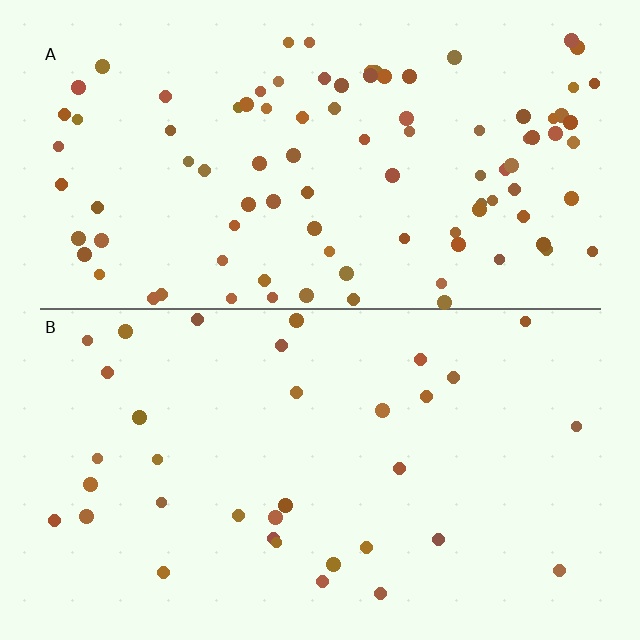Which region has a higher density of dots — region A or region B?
A (the top).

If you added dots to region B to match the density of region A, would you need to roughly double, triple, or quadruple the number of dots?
Approximately triple.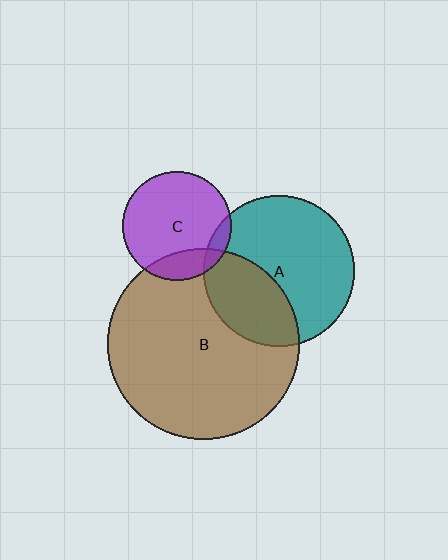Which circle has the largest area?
Circle B (brown).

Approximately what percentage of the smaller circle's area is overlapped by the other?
Approximately 35%.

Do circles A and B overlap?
Yes.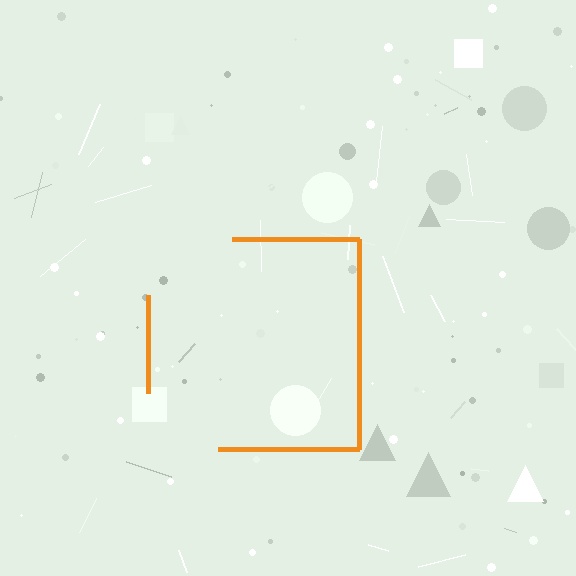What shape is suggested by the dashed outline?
The dashed outline suggests a square.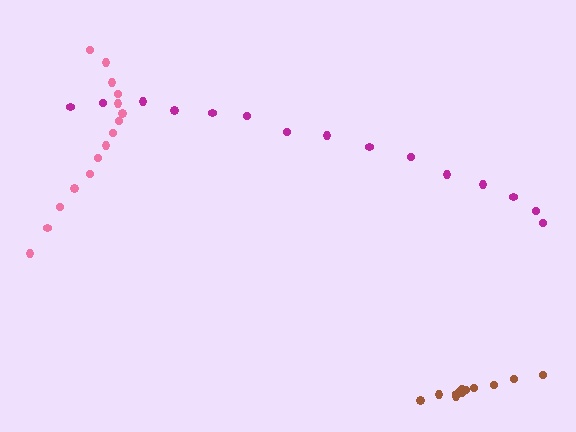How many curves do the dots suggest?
There are 3 distinct paths.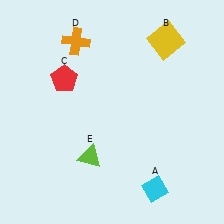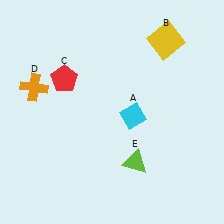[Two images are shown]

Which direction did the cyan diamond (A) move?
The cyan diamond (A) moved up.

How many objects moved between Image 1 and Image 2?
3 objects moved between the two images.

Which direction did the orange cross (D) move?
The orange cross (D) moved down.